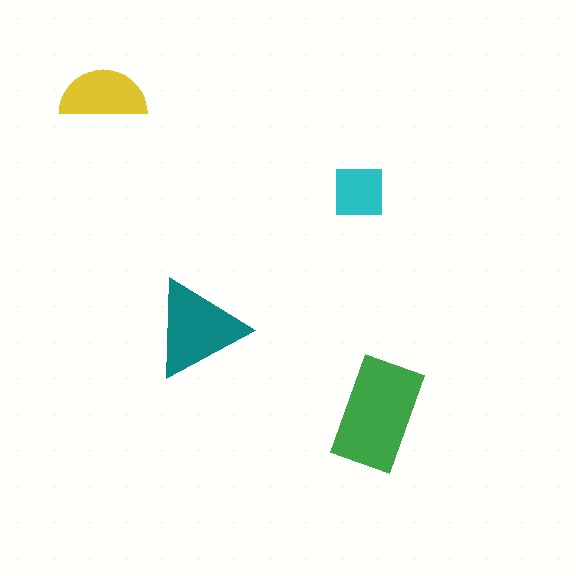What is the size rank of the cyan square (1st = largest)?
4th.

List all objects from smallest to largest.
The cyan square, the yellow semicircle, the teal triangle, the green rectangle.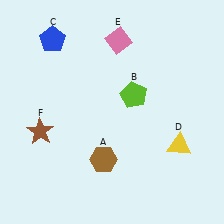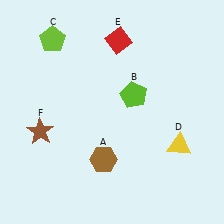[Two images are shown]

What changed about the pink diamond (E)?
In Image 1, E is pink. In Image 2, it changed to red.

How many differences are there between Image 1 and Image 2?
There are 2 differences between the two images.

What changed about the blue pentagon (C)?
In Image 1, C is blue. In Image 2, it changed to lime.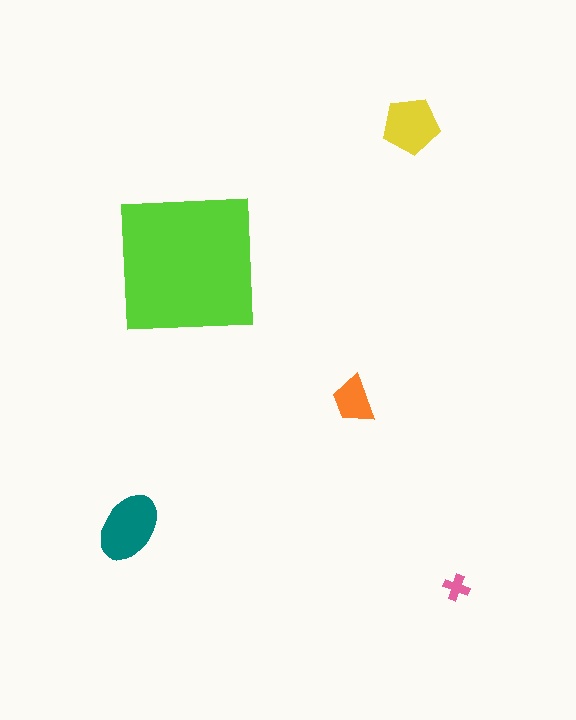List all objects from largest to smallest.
The lime square, the teal ellipse, the yellow pentagon, the orange trapezoid, the pink cross.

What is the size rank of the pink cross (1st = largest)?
5th.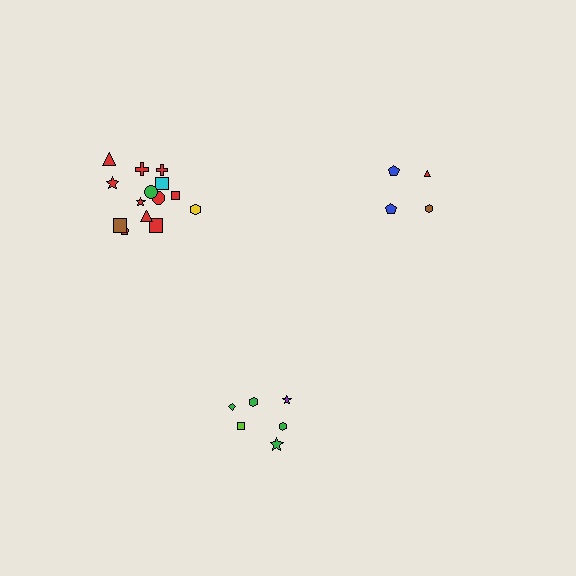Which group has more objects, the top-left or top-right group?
The top-left group.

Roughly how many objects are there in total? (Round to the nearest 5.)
Roughly 25 objects in total.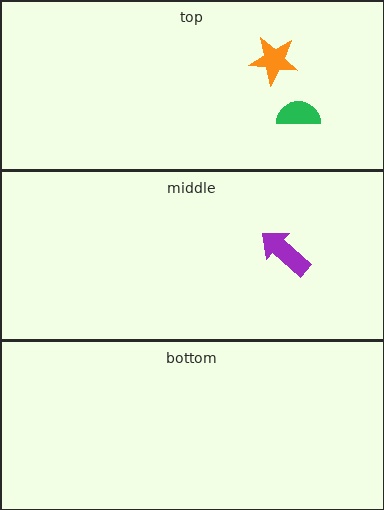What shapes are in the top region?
The orange star, the green semicircle.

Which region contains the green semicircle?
The top region.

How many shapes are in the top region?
2.